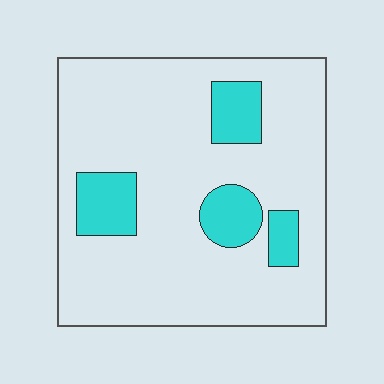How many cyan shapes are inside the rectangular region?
4.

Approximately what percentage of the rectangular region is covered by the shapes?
Approximately 15%.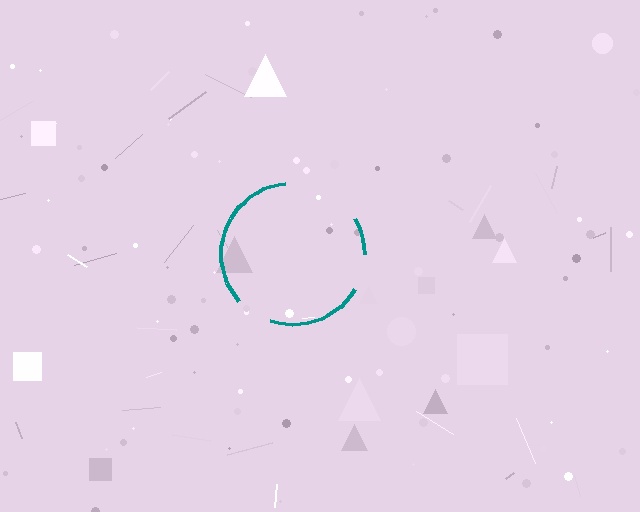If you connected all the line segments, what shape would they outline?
They would outline a circle.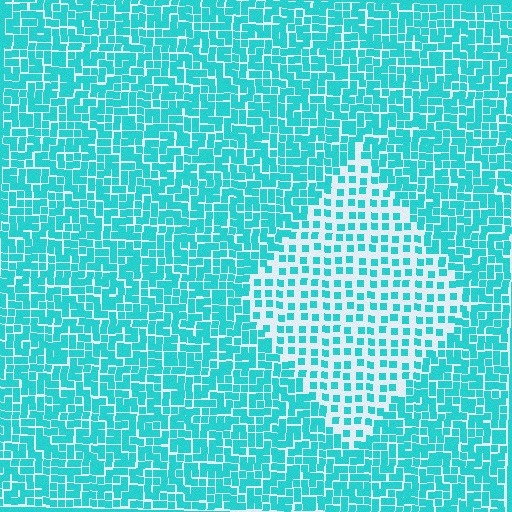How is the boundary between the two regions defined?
The boundary is defined by a change in element density (approximately 2.1x ratio). All elements are the same color, size, and shape.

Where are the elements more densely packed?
The elements are more densely packed outside the diamond boundary.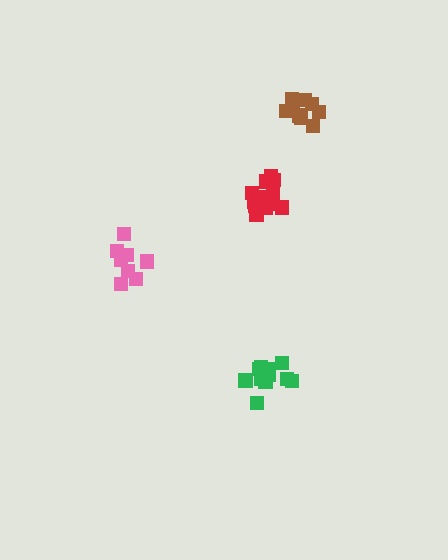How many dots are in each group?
Group 1: 8 dots, Group 2: 13 dots, Group 3: 12 dots, Group 4: 11 dots (44 total).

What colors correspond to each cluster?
The clusters are colored: pink, red, green, brown.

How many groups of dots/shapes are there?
There are 4 groups.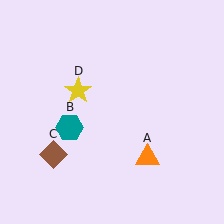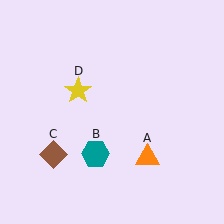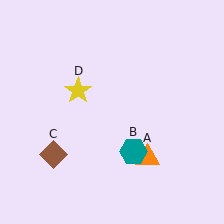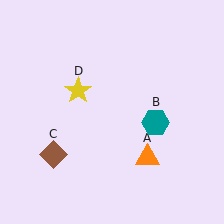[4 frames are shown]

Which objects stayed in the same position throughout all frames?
Orange triangle (object A) and brown diamond (object C) and yellow star (object D) remained stationary.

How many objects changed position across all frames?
1 object changed position: teal hexagon (object B).